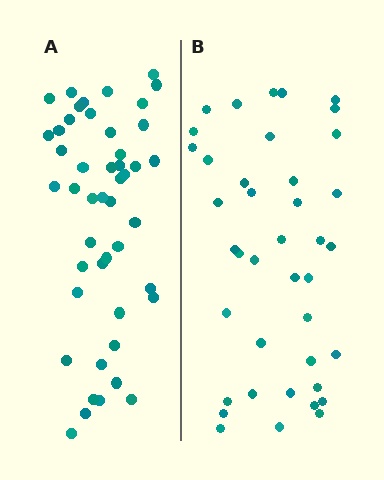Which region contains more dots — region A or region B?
Region A (the left region) has more dots.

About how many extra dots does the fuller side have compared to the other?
Region A has roughly 8 or so more dots than region B.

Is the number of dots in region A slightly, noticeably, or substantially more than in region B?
Region A has only slightly more — the two regions are fairly close. The ratio is roughly 1.2 to 1.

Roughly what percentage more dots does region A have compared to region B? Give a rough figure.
About 20% more.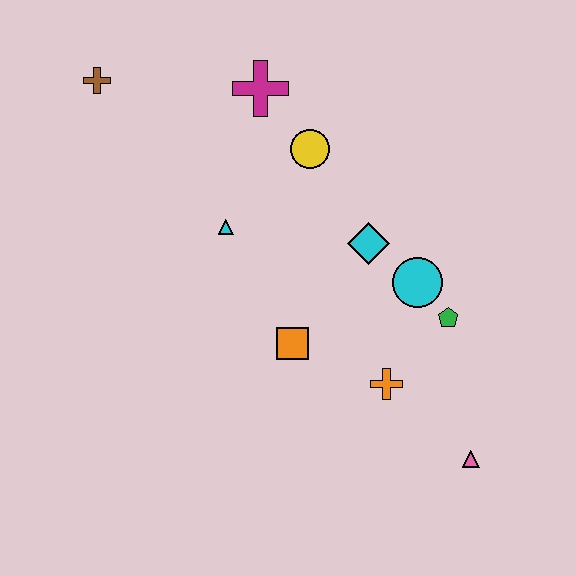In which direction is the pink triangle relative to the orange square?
The pink triangle is to the right of the orange square.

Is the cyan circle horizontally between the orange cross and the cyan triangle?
No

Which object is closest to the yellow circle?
The magenta cross is closest to the yellow circle.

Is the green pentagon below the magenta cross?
Yes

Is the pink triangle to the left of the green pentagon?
No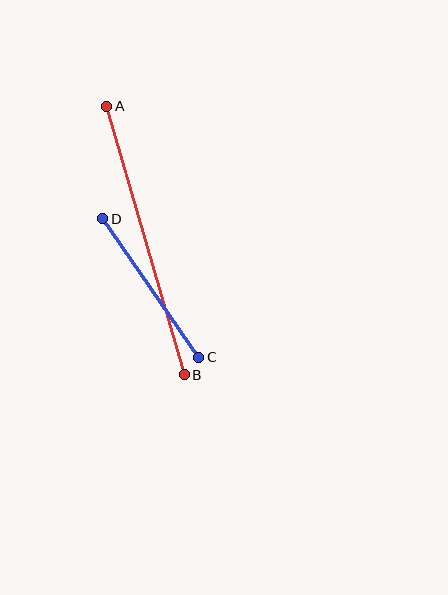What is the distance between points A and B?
The distance is approximately 280 pixels.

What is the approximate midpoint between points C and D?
The midpoint is at approximately (151, 288) pixels.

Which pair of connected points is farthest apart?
Points A and B are farthest apart.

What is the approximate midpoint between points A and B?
The midpoint is at approximately (146, 241) pixels.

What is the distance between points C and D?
The distance is approximately 169 pixels.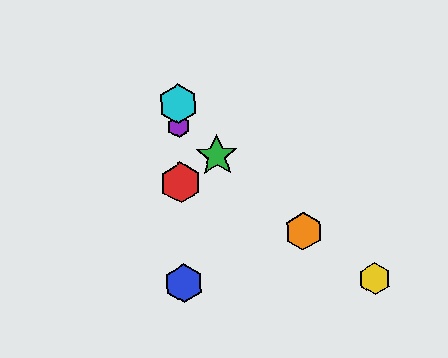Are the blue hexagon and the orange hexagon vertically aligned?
No, the blue hexagon is at x≈184 and the orange hexagon is at x≈304.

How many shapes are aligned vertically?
4 shapes (the red hexagon, the blue hexagon, the purple hexagon, the cyan hexagon) are aligned vertically.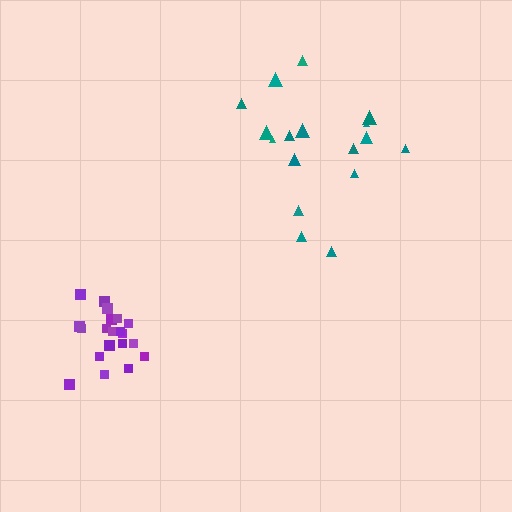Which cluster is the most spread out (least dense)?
Teal.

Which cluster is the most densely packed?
Purple.